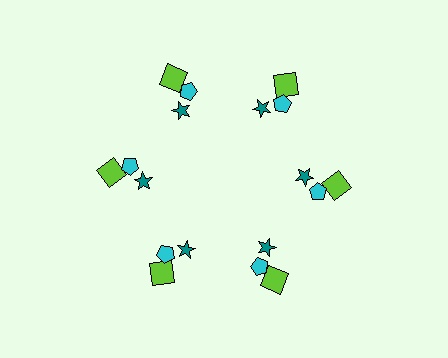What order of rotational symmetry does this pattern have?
This pattern has 6-fold rotational symmetry.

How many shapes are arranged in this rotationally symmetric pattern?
There are 18 shapes, arranged in 6 groups of 3.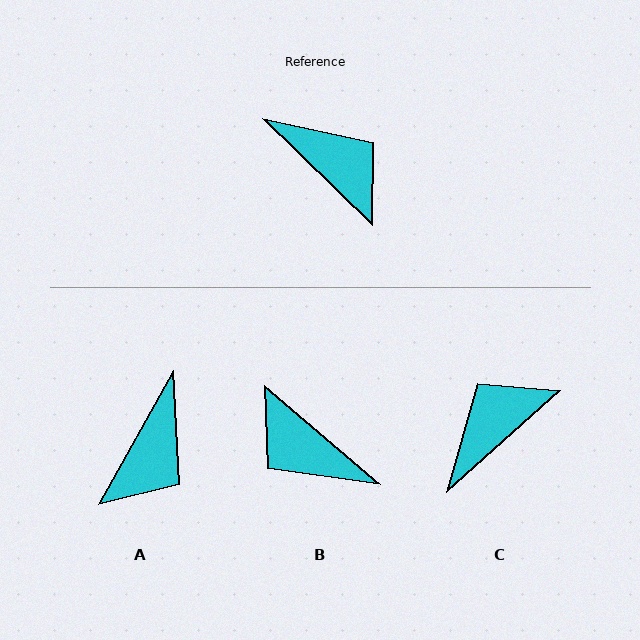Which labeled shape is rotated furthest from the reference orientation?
B, about 176 degrees away.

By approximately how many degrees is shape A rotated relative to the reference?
Approximately 75 degrees clockwise.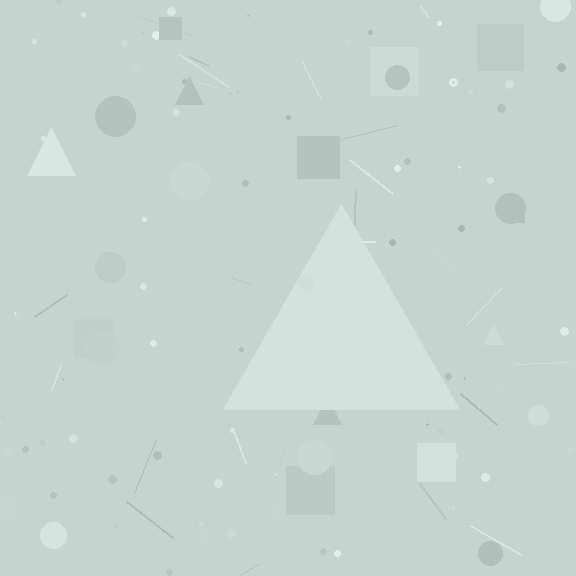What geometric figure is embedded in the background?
A triangle is embedded in the background.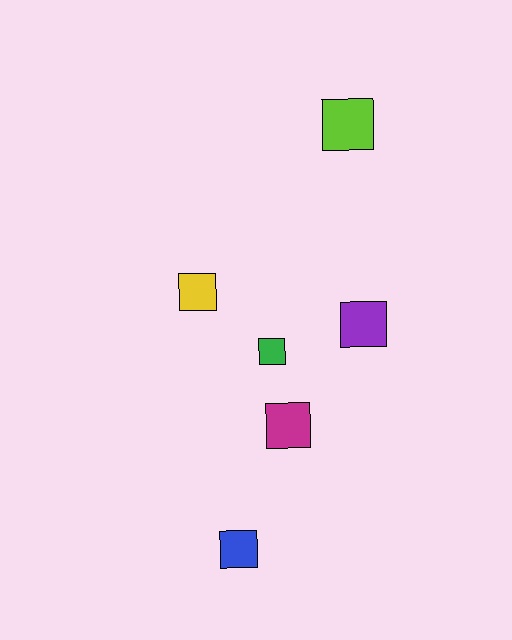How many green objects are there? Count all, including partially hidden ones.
There is 1 green object.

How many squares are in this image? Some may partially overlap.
There are 6 squares.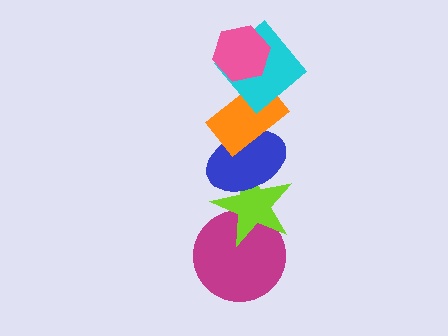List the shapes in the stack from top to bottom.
From top to bottom: the pink hexagon, the cyan diamond, the orange rectangle, the blue ellipse, the lime star, the magenta circle.